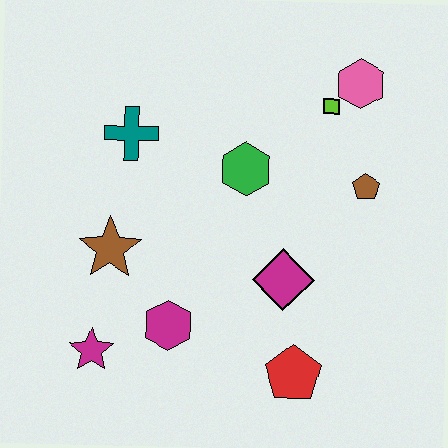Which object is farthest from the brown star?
The pink hexagon is farthest from the brown star.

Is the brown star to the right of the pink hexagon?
No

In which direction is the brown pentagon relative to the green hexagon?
The brown pentagon is to the right of the green hexagon.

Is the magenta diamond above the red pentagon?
Yes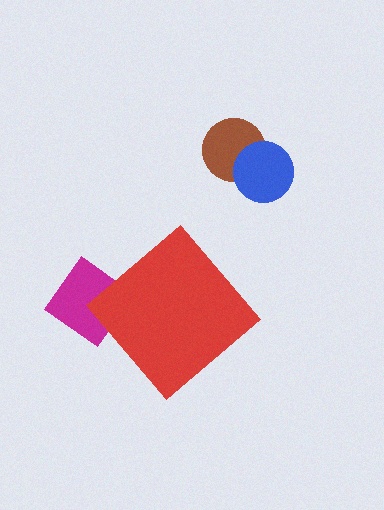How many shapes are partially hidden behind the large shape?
1 shape is partially hidden.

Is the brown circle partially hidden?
No, the brown circle is fully visible.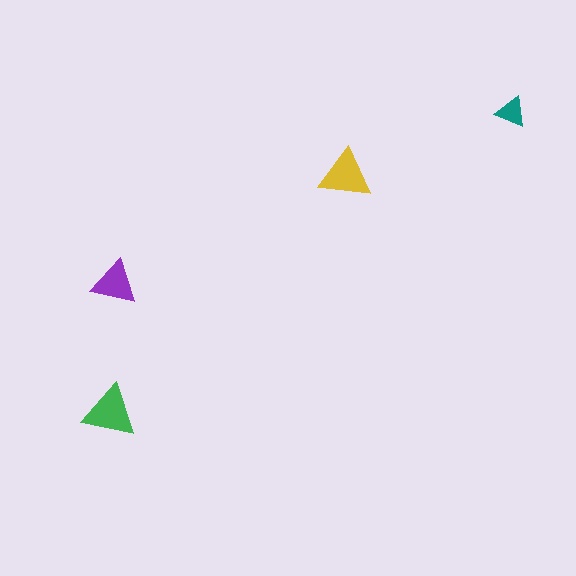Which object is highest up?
The teal triangle is topmost.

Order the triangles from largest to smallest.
the green one, the yellow one, the purple one, the teal one.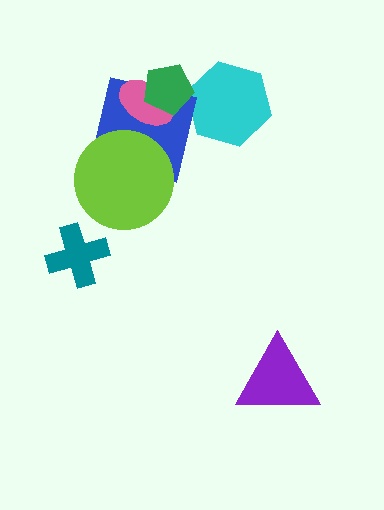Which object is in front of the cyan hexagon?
The green pentagon is in front of the cyan hexagon.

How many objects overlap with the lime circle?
1 object overlaps with the lime circle.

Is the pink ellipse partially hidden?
Yes, it is partially covered by another shape.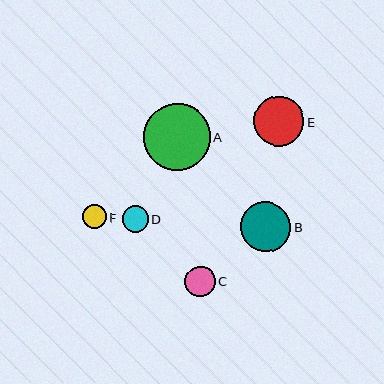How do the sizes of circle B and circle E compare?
Circle B and circle E are approximately the same size.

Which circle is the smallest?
Circle F is the smallest with a size of approximately 24 pixels.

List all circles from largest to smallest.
From largest to smallest: A, B, E, C, D, F.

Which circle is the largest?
Circle A is the largest with a size of approximately 67 pixels.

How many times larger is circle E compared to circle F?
Circle E is approximately 2.1 times the size of circle F.